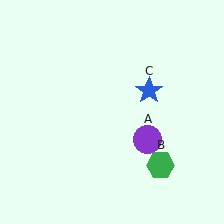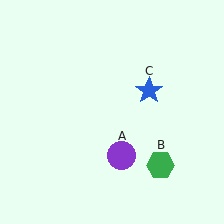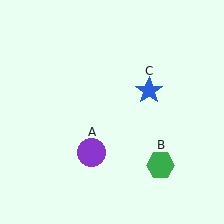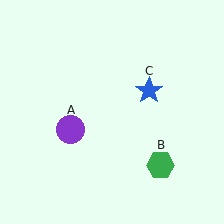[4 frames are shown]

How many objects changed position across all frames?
1 object changed position: purple circle (object A).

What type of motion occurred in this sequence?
The purple circle (object A) rotated clockwise around the center of the scene.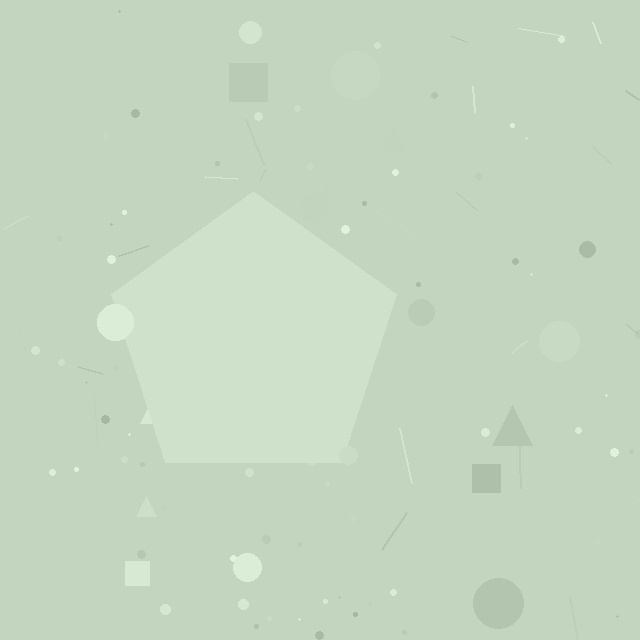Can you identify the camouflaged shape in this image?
The camouflaged shape is a pentagon.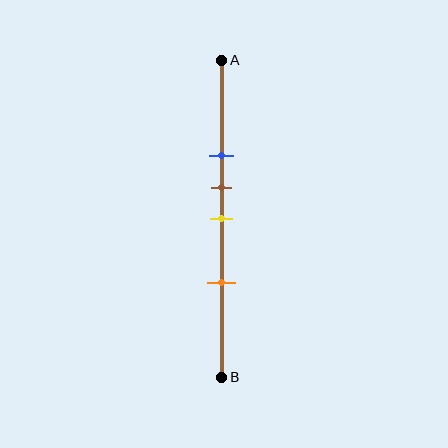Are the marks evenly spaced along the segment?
No, the marks are not evenly spaced.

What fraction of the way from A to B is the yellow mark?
The yellow mark is approximately 50% (0.5) of the way from A to B.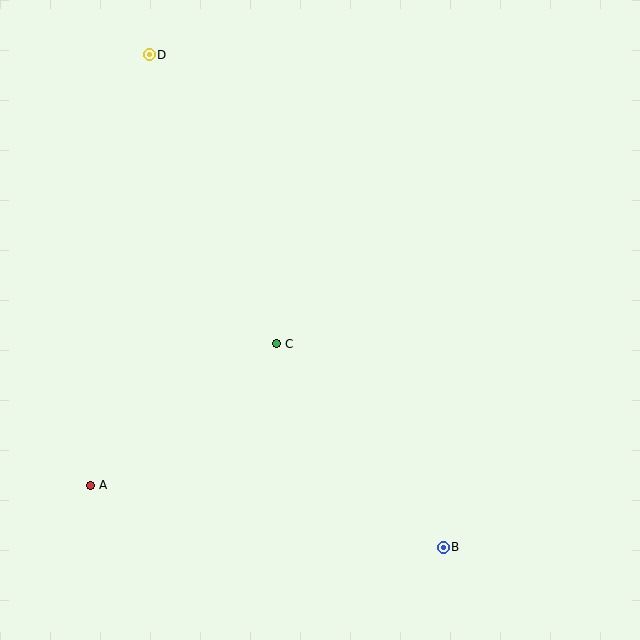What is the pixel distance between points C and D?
The distance between C and D is 316 pixels.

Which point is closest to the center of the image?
Point C at (277, 344) is closest to the center.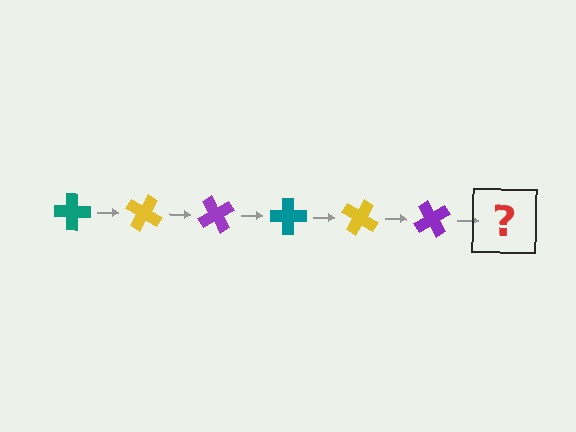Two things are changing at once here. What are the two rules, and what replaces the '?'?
The two rules are that it rotates 30 degrees each step and the color cycles through teal, yellow, and purple. The '?' should be a teal cross, rotated 180 degrees from the start.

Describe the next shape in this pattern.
It should be a teal cross, rotated 180 degrees from the start.